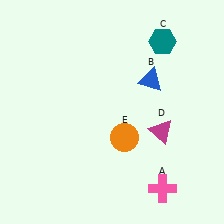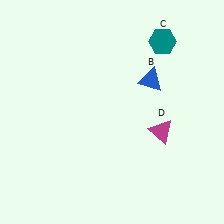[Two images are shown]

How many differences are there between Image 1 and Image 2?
There are 2 differences between the two images.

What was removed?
The orange circle (E), the pink cross (A) were removed in Image 2.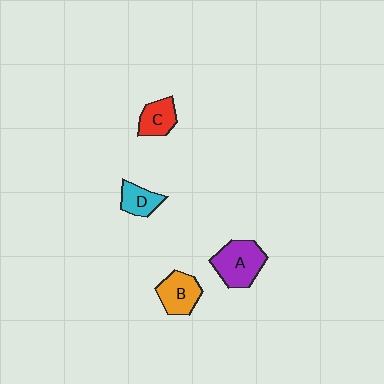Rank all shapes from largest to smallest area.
From largest to smallest: A (purple), B (orange), C (red), D (cyan).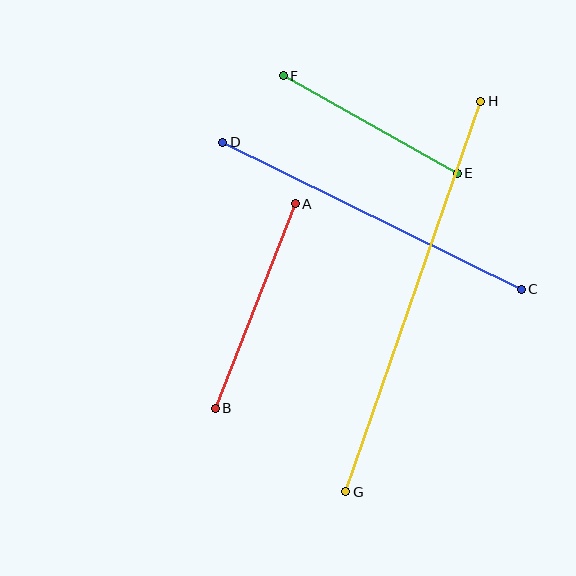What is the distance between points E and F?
The distance is approximately 200 pixels.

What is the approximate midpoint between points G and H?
The midpoint is at approximately (413, 296) pixels.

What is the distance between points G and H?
The distance is approximately 413 pixels.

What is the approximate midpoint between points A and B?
The midpoint is at approximately (255, 306) pixels.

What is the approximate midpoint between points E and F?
The midpoint is at approximately (370, 125) pixels.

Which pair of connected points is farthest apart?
Points G and H are farthest apart.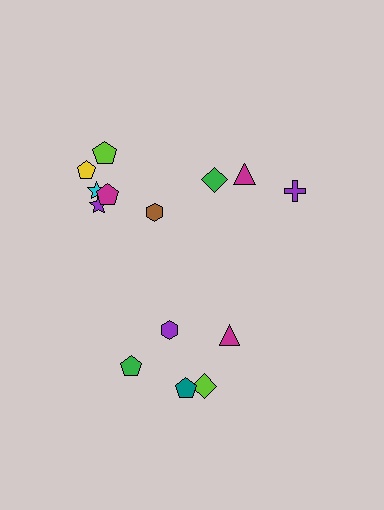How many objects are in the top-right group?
There are 3 objects.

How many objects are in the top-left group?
There are 6 objects.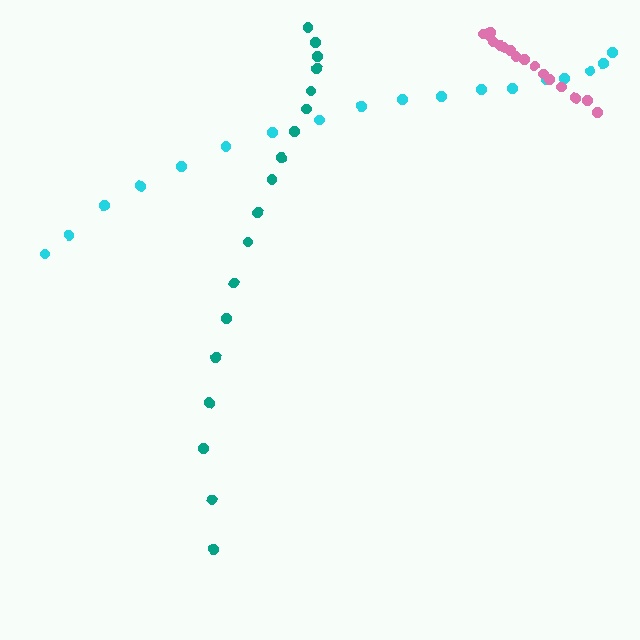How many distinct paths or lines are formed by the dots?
There are 3 distinct paths.